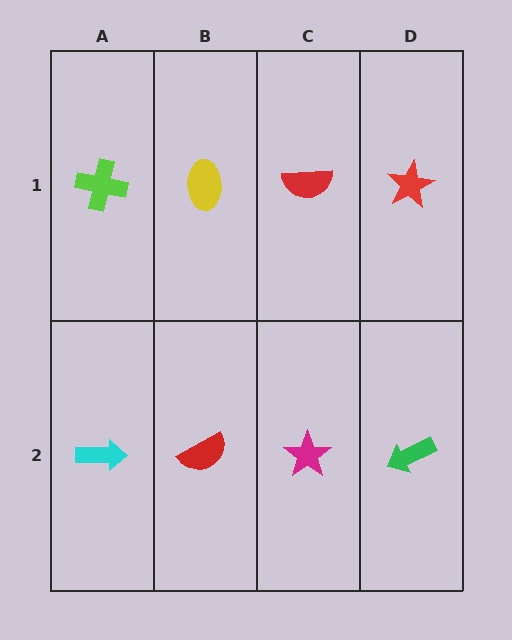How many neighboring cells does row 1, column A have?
2.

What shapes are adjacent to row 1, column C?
A magenta star (row 2, column C), a yellow ellipse (row 1, column B), a red star (row 1, column D).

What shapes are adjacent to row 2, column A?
A lime cross (row 1, column A), a red semicircle (row 2, column B).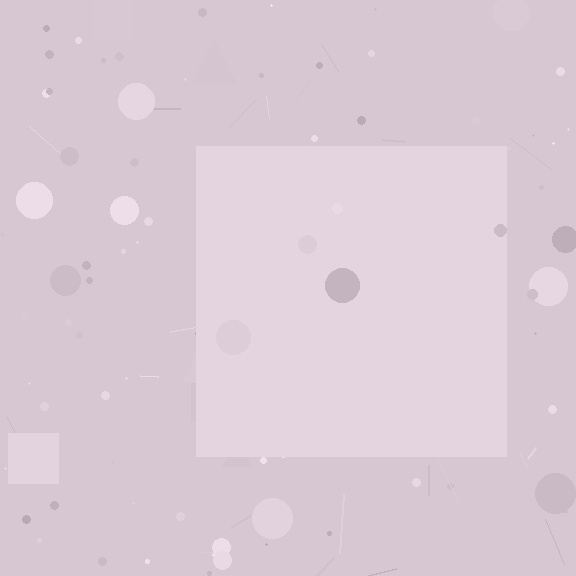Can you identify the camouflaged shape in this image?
The camouflaged shape is a square.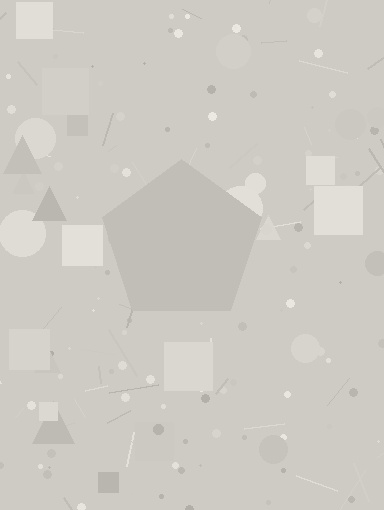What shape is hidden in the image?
A pentagon is hidden in the image.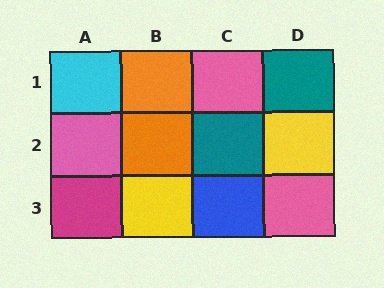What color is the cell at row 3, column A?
Magenta.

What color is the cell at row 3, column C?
Blue.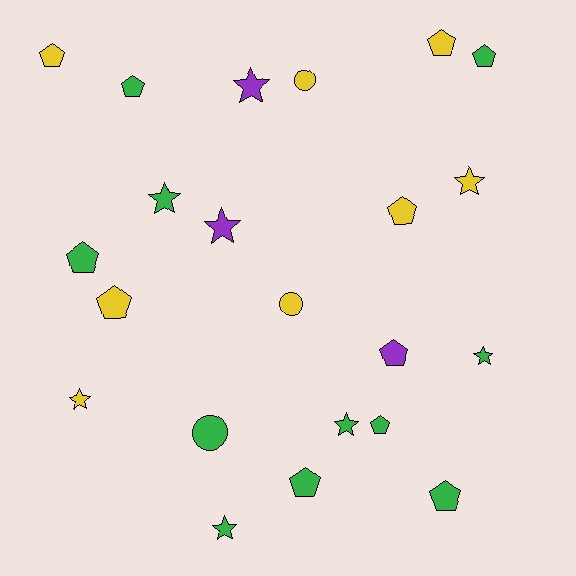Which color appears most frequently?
Green, with 11 objects.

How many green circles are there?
There is 1 green circle.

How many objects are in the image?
There are 22 objects.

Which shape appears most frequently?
Pentagon, with 11 objects.